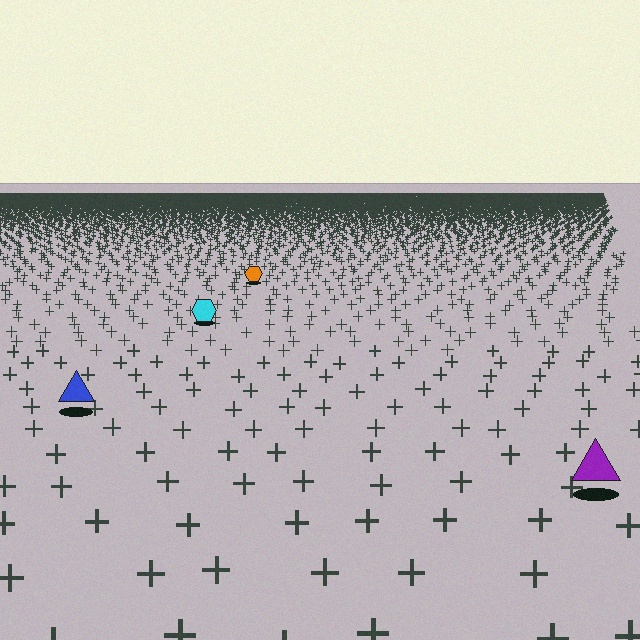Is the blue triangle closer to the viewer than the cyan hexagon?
Yes. The blue triangle is closer — you can tell from the texture gradient: the ground texture is coarser near it.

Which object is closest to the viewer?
The purple triangle is closest. The texture marks near it are larger and more spread out.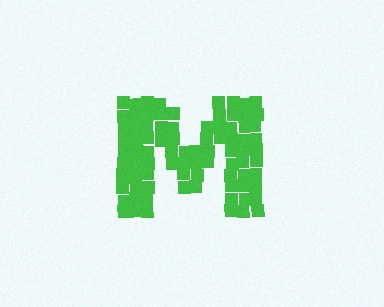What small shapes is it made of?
It is made of small squares.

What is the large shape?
The large shape is the letter M.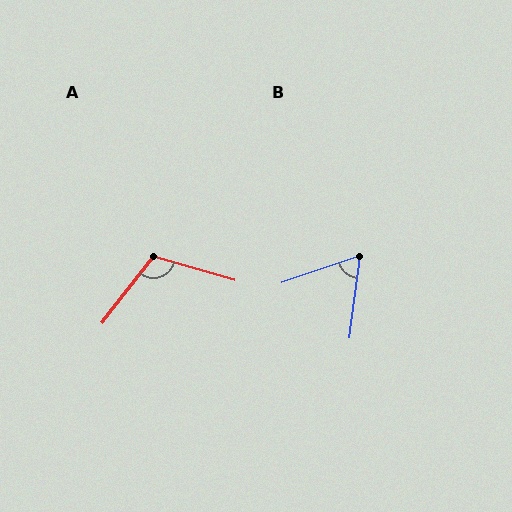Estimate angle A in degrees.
Approximately 112 degrees.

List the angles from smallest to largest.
B (64°), A (112°).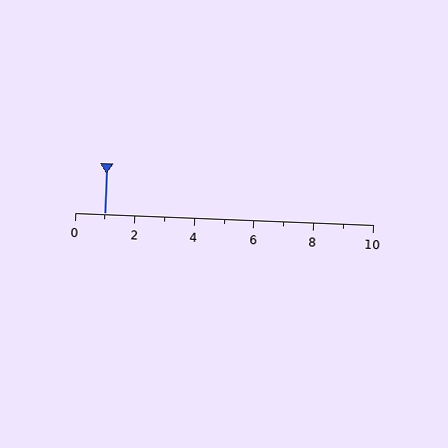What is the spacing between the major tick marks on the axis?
The major ticks are spaced 2 apart.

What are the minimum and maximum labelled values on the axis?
The axis runs from 0 to 10.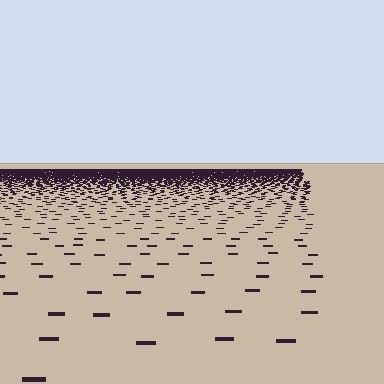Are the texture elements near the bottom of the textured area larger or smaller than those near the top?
Larger. Near the bottom, elements are closer to the viewer and appear at a bigger on-screen size.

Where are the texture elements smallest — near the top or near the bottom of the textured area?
Near the top.